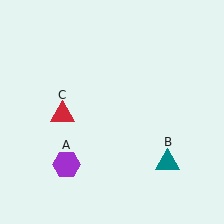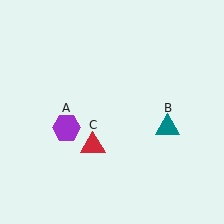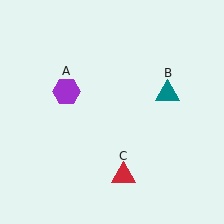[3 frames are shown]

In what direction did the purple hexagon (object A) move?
The purple hexagon (object A) moved up.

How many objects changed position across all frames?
3 objects changed position: purple hexagon (object A), teal triangle (object B), red triangle (object C).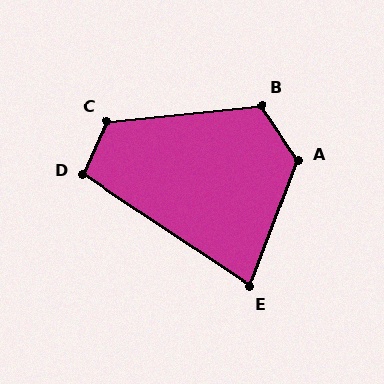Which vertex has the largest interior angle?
A, at approximately 125 degrees.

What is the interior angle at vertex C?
Approximately 120 degrees (obtuse).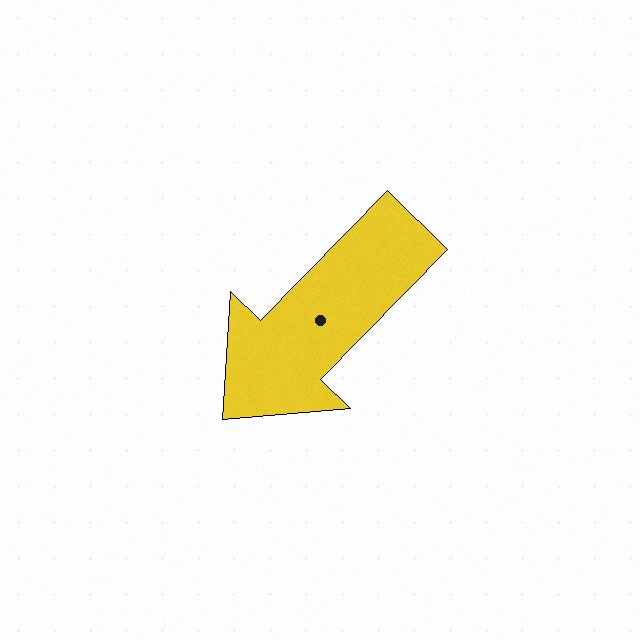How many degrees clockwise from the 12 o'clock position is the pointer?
Approximately 224 degrees.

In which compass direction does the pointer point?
Southwest.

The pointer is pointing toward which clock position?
Roughly 7 o'clock.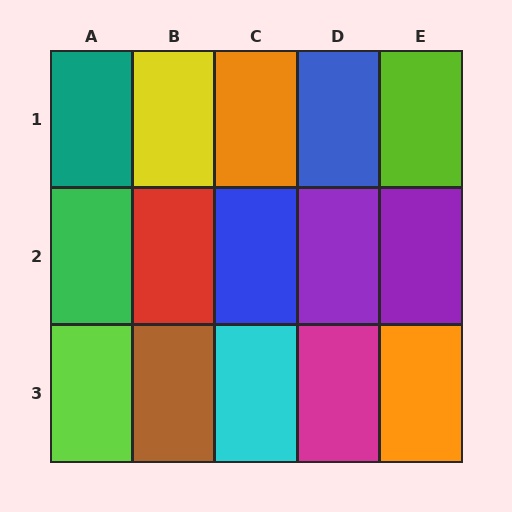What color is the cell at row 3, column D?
Magenta.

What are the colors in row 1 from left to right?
Teal, yellow, orange, blue, lime.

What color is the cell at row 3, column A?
Lime.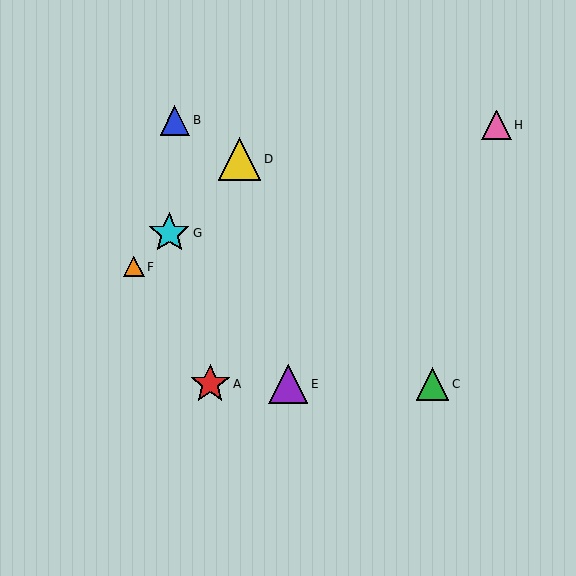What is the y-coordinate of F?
Object F is at y≈267.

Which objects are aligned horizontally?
Objects A, C, E are aligned horizontally.